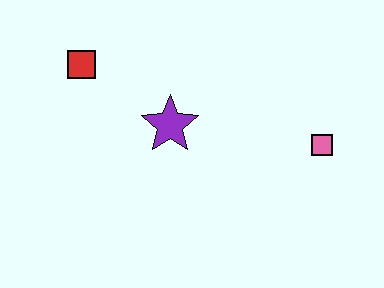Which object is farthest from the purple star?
The pink square is farthest from the purple star.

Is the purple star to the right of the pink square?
No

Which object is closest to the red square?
The purple star is closest to the red square.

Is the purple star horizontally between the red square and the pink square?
Yes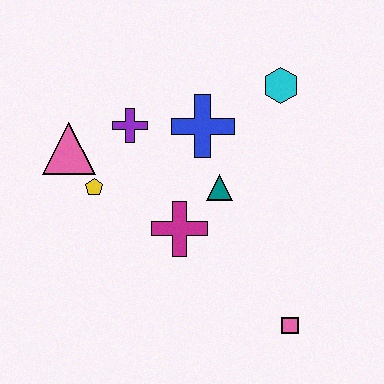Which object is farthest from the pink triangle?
The pink square is farthest from the pink triangle.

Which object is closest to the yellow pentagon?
The pink triangle is closest to the yellow pentagon.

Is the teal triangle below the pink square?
No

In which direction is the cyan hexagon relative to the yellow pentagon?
The cyan hexagon is to the right of the yellow pentagon.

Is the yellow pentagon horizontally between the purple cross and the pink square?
No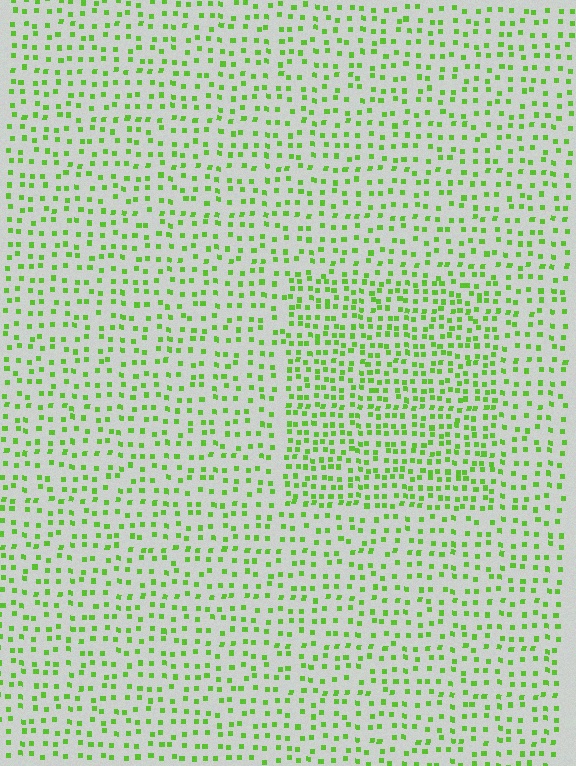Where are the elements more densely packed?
The elements are more densely packed inside the rectangle boundary.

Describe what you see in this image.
The image contains small lime elements arranged at two different densities. A rectangle-shaped region is visible where the elements are more densely packed than the surrounding area.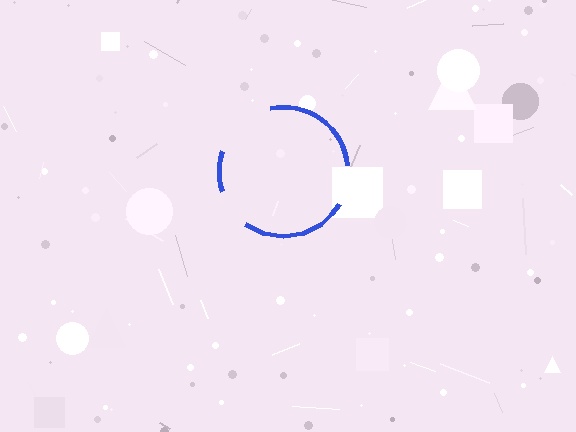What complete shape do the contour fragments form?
The contour fragments form a circle.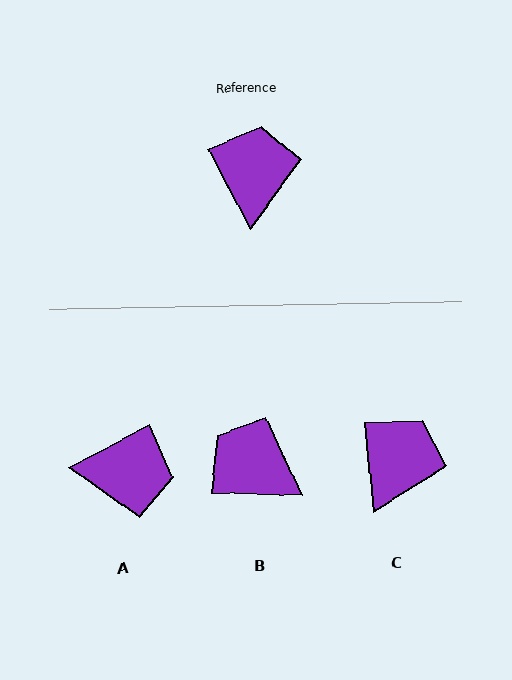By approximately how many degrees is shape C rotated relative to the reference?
Approximately 21 degrees clockwise.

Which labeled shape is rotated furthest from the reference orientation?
A, about 89 degrees away.